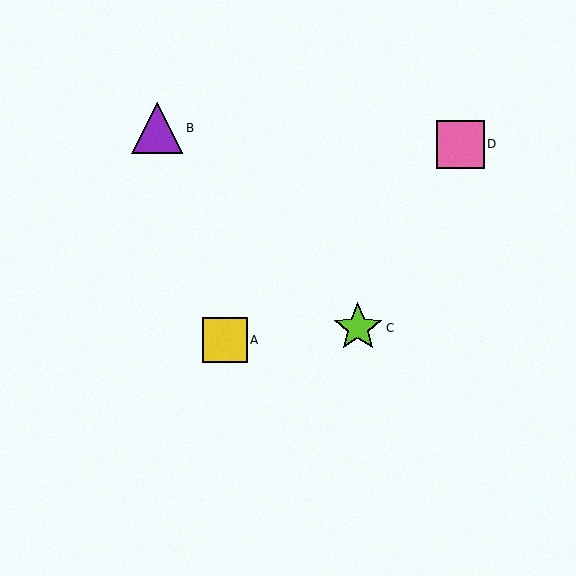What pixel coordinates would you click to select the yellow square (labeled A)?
Click at (225, 340) to select the yellow square A.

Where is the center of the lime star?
The center of the lime star is at (358, 328).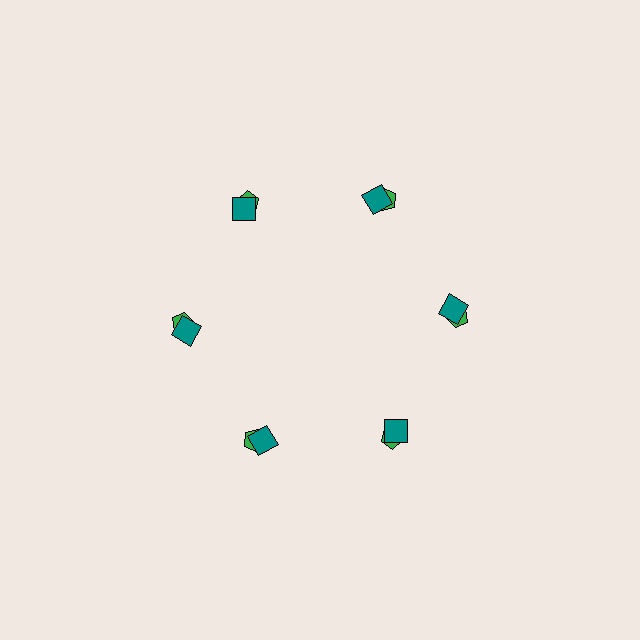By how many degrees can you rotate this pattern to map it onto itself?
The pattern maps onto itself every 60 degrees of rotation.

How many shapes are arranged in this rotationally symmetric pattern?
There are 12 shapes, arranged in 6 groups of 2.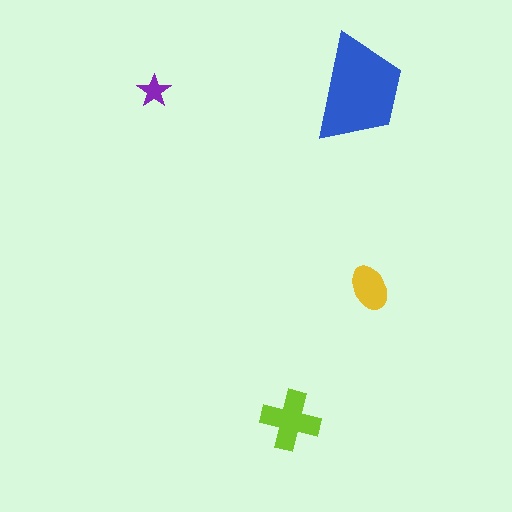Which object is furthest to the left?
The purple star is leftmost.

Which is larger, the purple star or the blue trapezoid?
The blue trapezoid.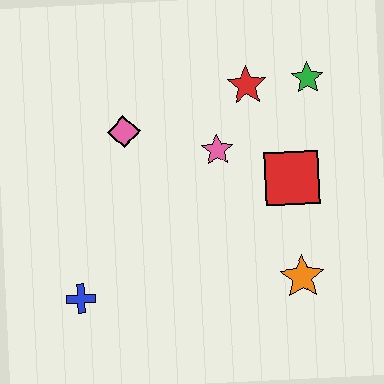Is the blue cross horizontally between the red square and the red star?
No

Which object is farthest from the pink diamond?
The orange star is farthest from the pink diamond.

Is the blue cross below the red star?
Yes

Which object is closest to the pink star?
The red star is closest to the pink star.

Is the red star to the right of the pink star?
Yes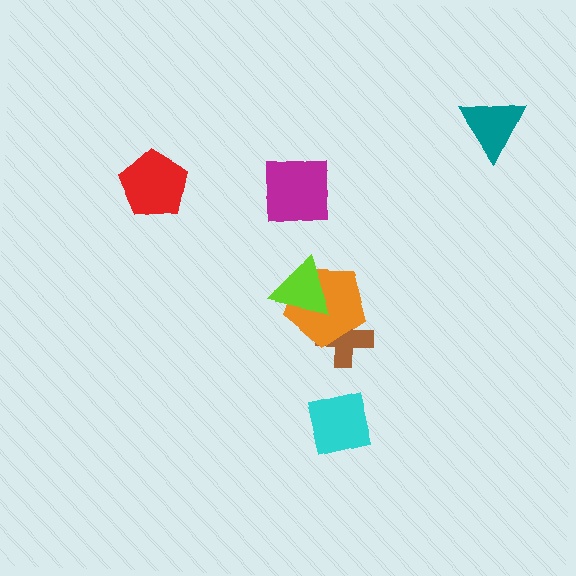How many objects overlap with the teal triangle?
0 objects overlap with the teal triangle.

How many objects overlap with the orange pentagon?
2 objects overlap with the orange pentagon.